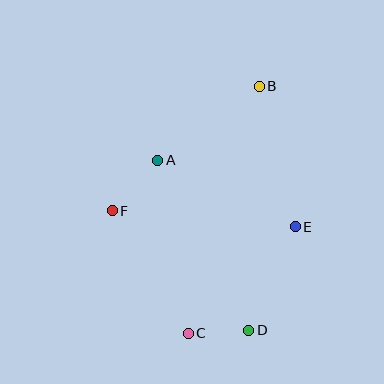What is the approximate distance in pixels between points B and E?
The distance between B and E is approximately 145 pixels.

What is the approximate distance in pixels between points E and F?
The distance between E and F is approximately 183 pixels.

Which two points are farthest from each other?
Points B and C are farthest from each other.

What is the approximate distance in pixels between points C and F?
The distance between C and F is approximately 144 pixels.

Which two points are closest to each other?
Points C and D are closest to each other.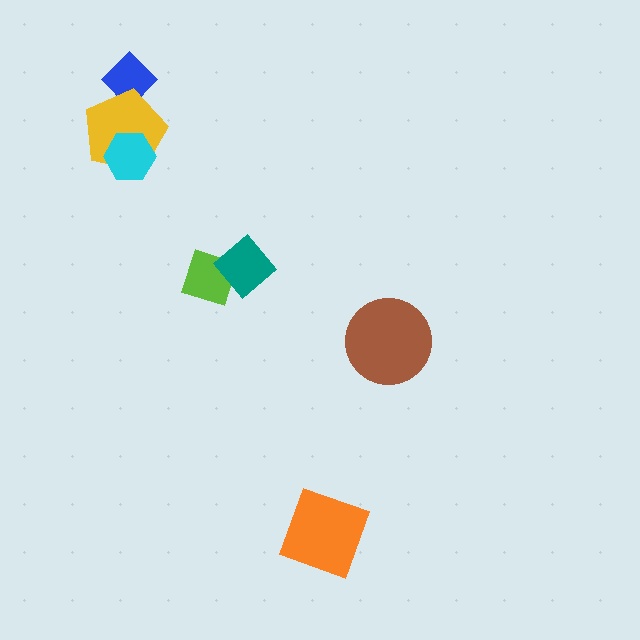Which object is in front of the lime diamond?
The teal diamond is in front of the lime diamond.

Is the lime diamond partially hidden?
Yes, it is partially covered by another shape.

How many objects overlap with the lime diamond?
1 object overlaps with the lime diamond.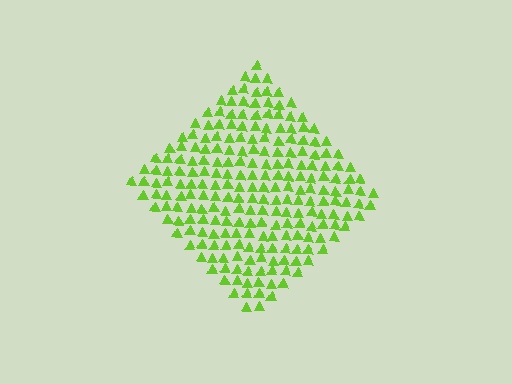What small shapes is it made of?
It is made of small triangles.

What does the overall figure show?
The overall figure shows a diamond.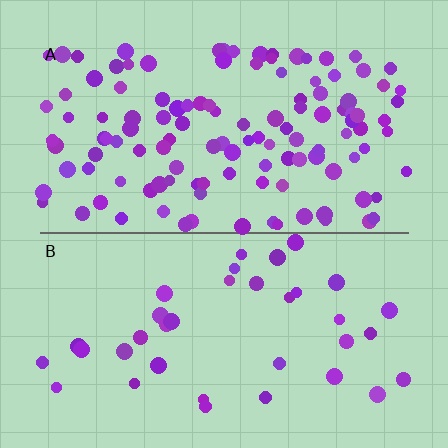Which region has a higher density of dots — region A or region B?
A (the top).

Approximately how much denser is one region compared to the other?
Approximately 3.3× — region A over region B.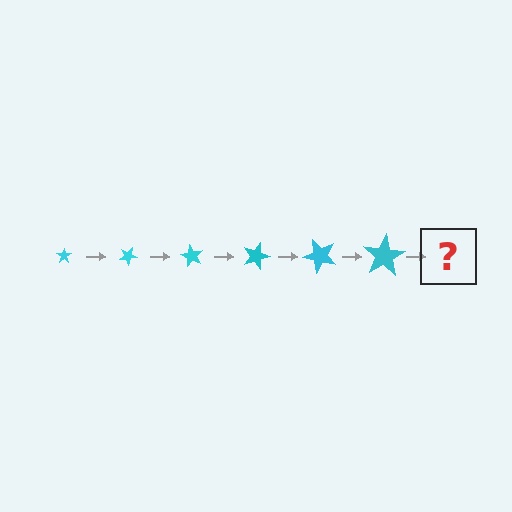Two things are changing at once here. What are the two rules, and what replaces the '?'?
The two rules are that the star grows larger each step and it rotates 30 degrees each step. The '?' should be a star, larger than the previous one and rotated 180 degrees from the start.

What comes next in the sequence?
The next element should be a star, larger than the previous one and rotated 180 degrees from the start.